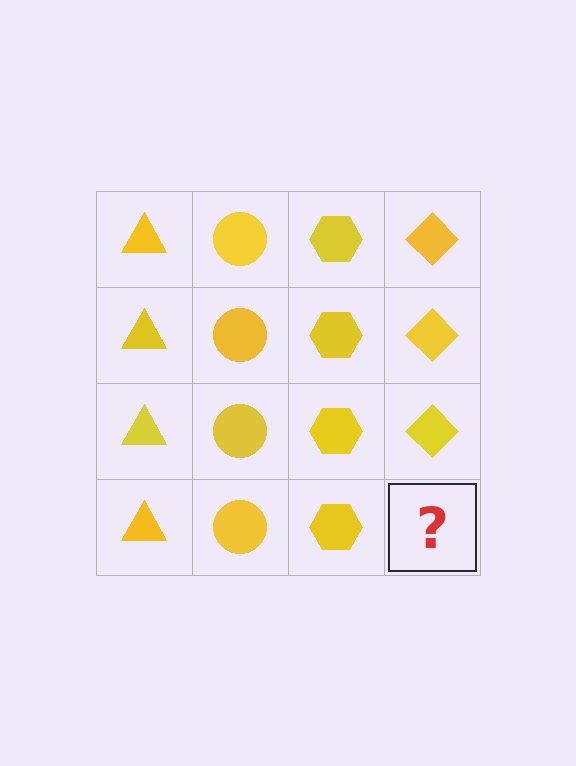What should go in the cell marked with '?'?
The missing cell should contain a yellow diamond.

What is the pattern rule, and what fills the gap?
The rule is that each column has a consistent shape. The gap should be filled with a yellow diamond.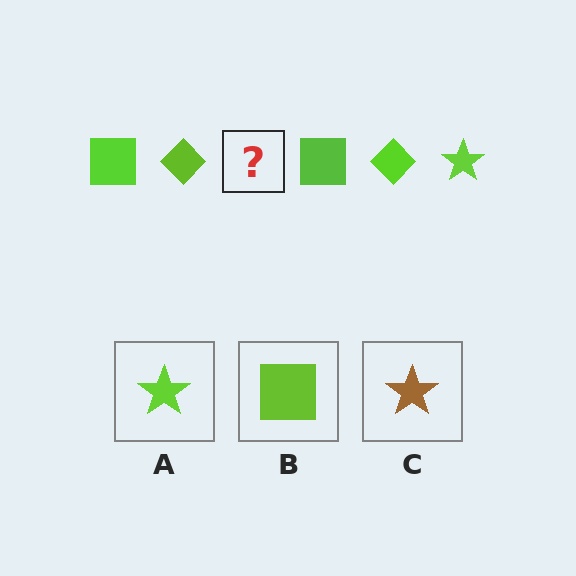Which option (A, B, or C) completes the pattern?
A.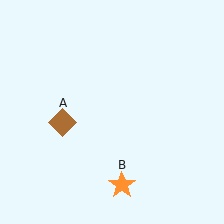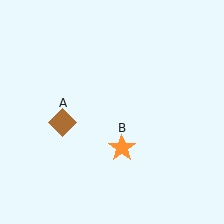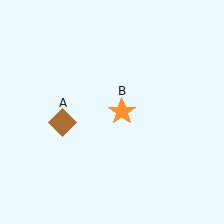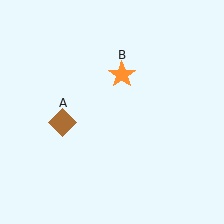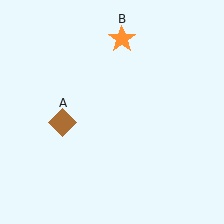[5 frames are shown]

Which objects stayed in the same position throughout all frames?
Brown diamond (object A) remained stationary.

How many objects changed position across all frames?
1 object changed position: orange star (object B).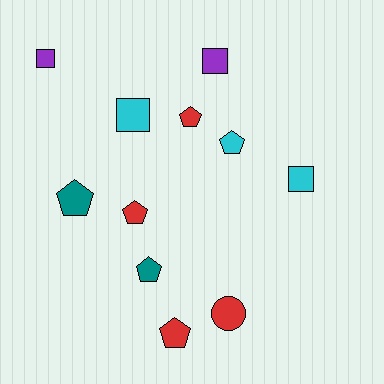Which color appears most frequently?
Red, with 4 objects.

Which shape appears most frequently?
Pentagon, with 6 objects.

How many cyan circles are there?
There are no cyan circles.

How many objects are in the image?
There are 11 objects.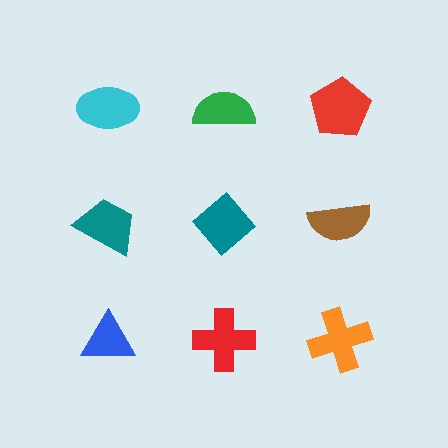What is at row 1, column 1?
A cyan ellipse.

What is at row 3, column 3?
An orange cross.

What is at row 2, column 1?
A teal trapezoid.